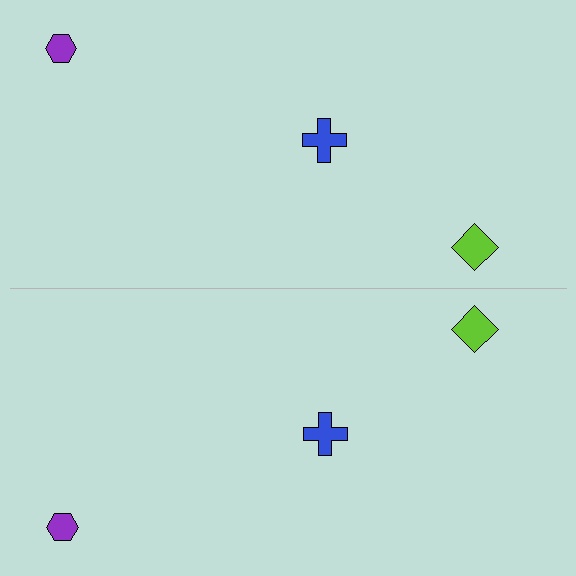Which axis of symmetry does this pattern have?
The pattern has a horizontal axis of symmetry running through the center of the image.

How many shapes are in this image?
There are 6 shapes in this image.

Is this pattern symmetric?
Yes, this pattern has bilateral (reflection) symmetry.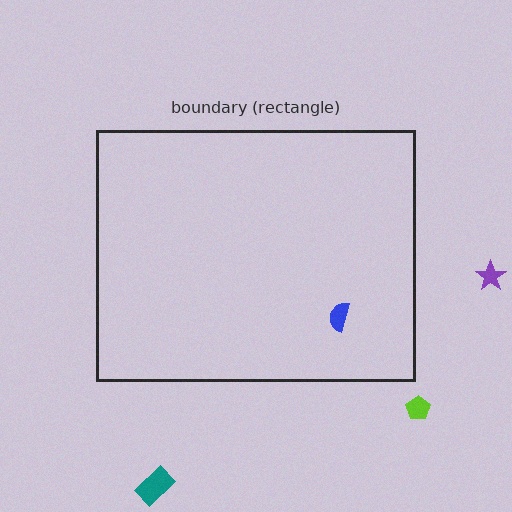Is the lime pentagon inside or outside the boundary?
Outside.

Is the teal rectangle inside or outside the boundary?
Outside.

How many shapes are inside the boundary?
1 inside, 3 outside.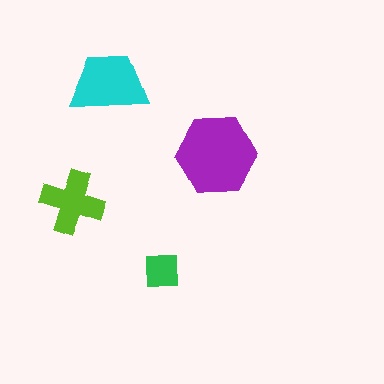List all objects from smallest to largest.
The green square, the lime cross, the cyan trapezoid, the purple hexagon.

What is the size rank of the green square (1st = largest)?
4th.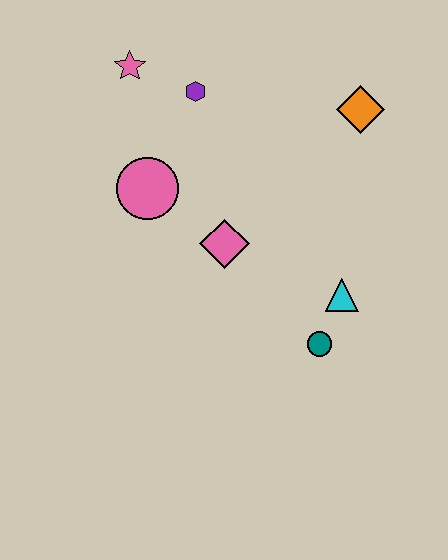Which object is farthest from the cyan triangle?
The pink star is farthest from the cyan triangle.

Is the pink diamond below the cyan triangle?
No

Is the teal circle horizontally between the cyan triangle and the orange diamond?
No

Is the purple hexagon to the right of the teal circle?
No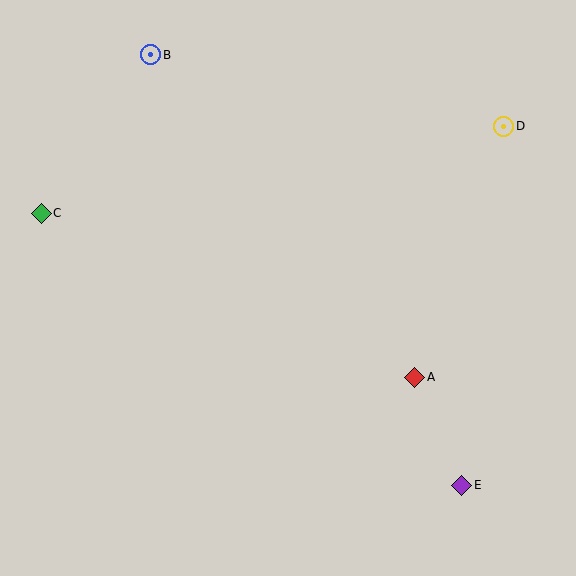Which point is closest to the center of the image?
Point A at (415, 377) is closest to the center.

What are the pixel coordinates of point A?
Point A is at (415, 377).